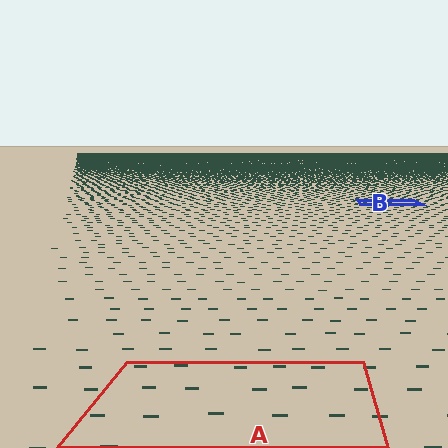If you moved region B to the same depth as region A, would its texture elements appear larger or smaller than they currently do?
They would appear larger. At a closer depth, the same texture elements are projected at a bigger on-screen size.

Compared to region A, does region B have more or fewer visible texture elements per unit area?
Region B has more texture elements per unit area — they are packed more densely because it is farther away.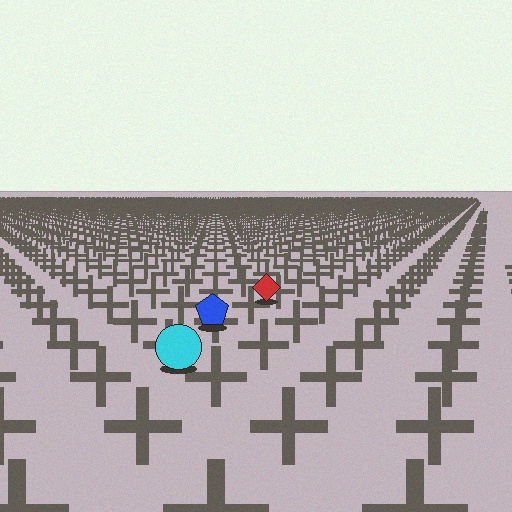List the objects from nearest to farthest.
From nearest to farthest: the cyan circle, the blue pentagon, the red diamond.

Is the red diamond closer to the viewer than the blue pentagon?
No. The blue pentagon is closer — you can tell from the texture gradient: the ground texture is coarser near it.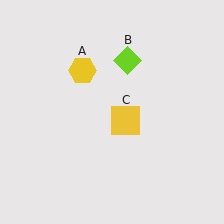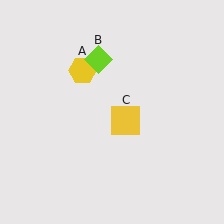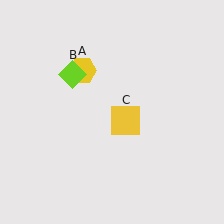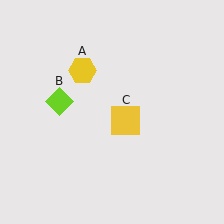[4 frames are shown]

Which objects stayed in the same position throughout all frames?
Yellow hexagon (object A) and yellow square (object C) remained stationary.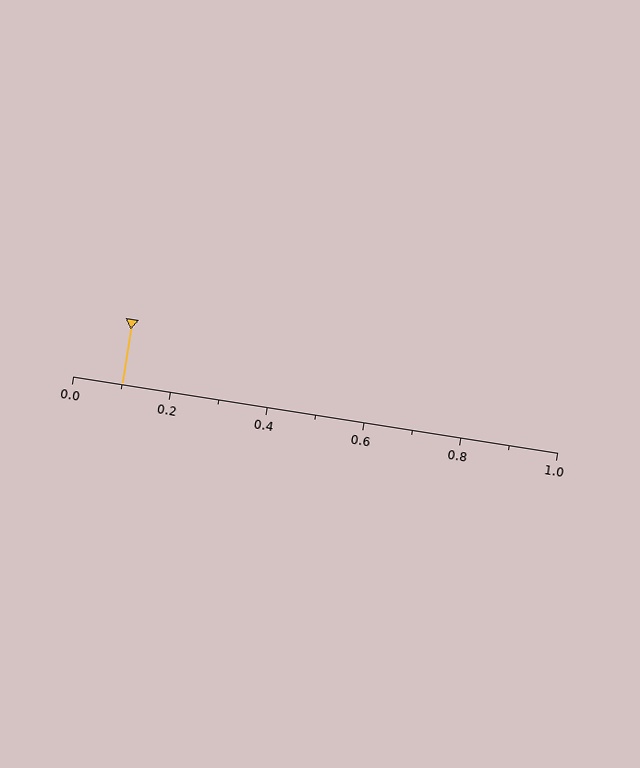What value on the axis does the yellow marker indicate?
The marker indicates approximately 0.1.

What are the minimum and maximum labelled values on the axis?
The axis runs from 0.0 to 1.0.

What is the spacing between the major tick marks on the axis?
The major ticks are spaced 0.2 apart.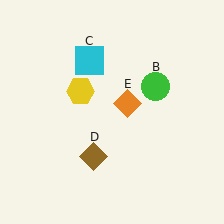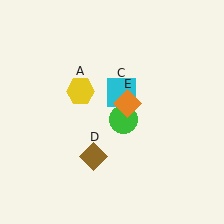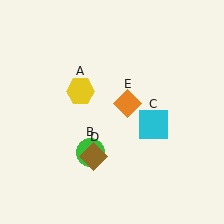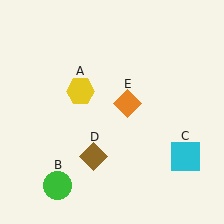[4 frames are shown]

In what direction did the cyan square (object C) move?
The cyan square (object C) moved down and to the right.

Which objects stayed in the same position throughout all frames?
Yellow hexagon (object A) and brown diamond (object D) and orange diamond (object E) remained stationary.